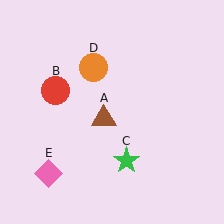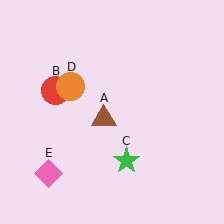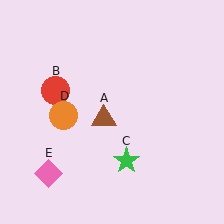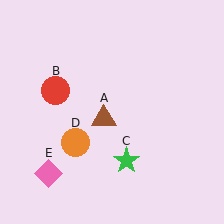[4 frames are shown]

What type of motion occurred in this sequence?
The orange circle (object D) rotated counterclockwise around the center of the scene.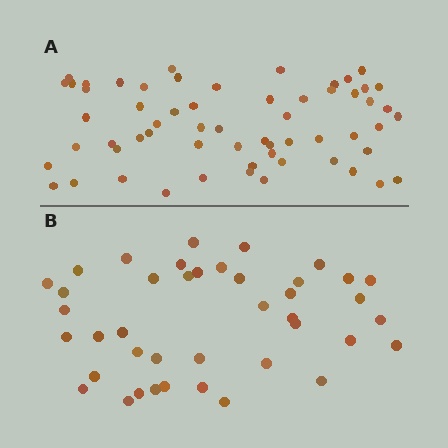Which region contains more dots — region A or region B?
Region A (the top region) has more dots.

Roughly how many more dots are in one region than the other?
Region A has approximately 20 more dots than region B.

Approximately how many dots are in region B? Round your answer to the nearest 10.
About 40 dots. (The exact count is 41, which rounds to 40.)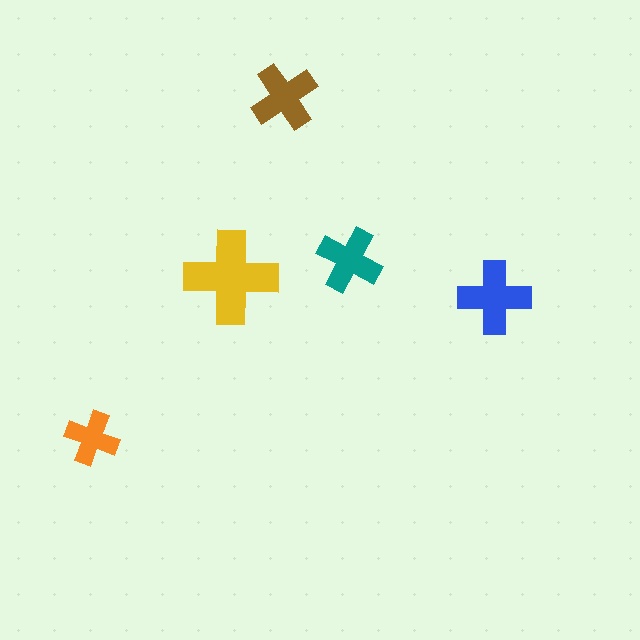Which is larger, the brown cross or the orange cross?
The brown one.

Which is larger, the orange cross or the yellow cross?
The yellow one.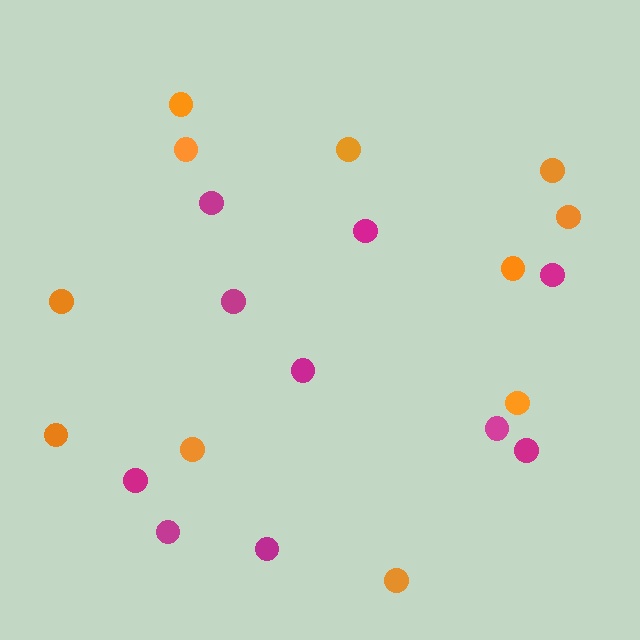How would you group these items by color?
There are 2 groups: one group of magenta circles (10) and one group of orange circles (11).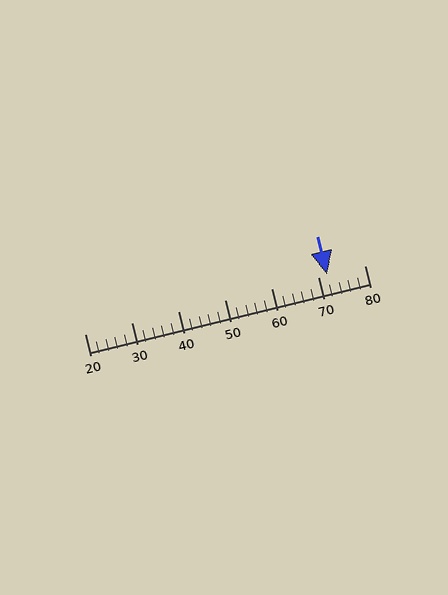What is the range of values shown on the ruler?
The ruler shows values from 20 to 80.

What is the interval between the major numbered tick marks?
The major tick marks are spaced 10 units apart.